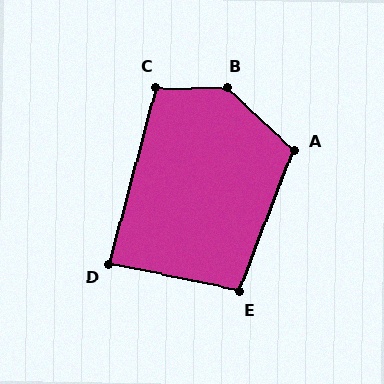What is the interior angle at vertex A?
Approximately 112 degrees (obtuse).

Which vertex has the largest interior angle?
B, at approximately 136 degrees.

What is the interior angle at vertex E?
Approximately 99 degrees (obtuse).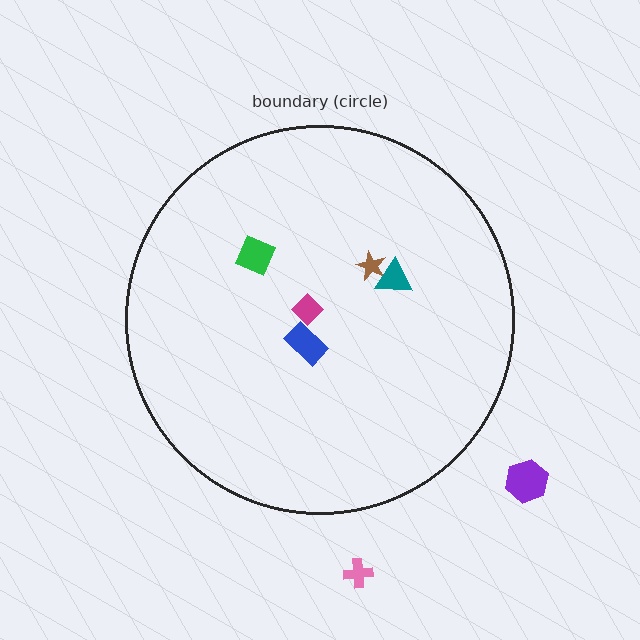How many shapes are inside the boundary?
5 inside, 2 outside.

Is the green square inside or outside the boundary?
Inside.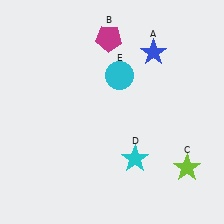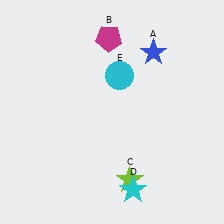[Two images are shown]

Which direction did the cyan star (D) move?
The cyan star (D) moved down.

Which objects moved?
The objects that moved are: the lime star (C), the cyan star (D).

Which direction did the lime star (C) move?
The lime star (C) moved left.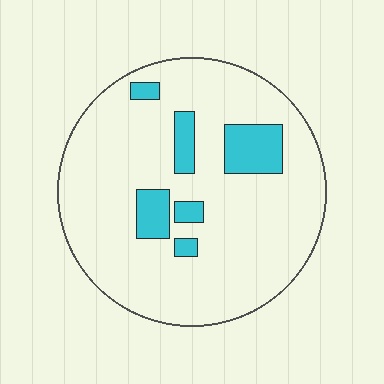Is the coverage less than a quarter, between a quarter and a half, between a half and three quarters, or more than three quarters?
Less than a quarter.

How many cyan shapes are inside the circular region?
6.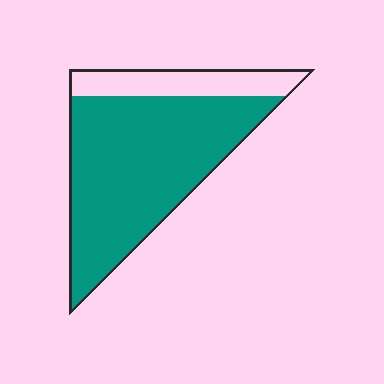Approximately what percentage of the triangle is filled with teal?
Approximately 80%.